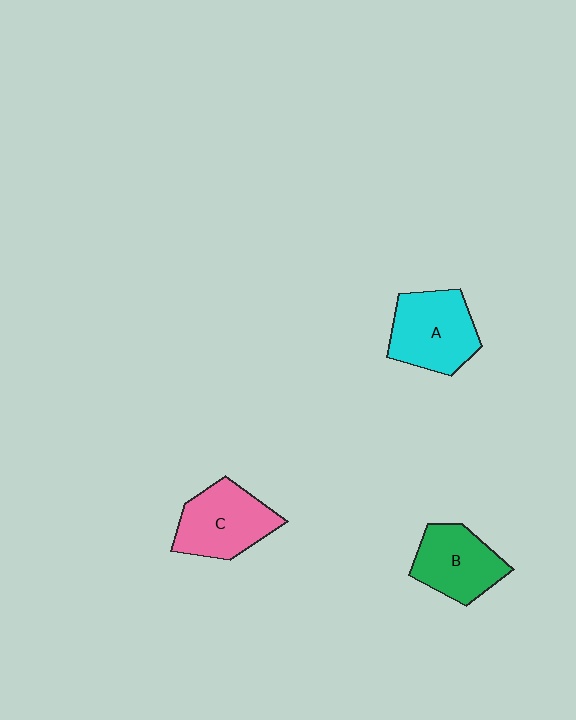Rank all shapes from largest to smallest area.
From largest to smallest: A (cyan), C (pink), B (green).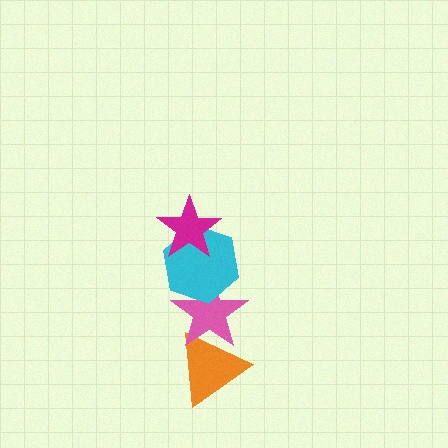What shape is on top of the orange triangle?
The pink star is on top of the orange triangle.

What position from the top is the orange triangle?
The orange triangle is 4th from the top.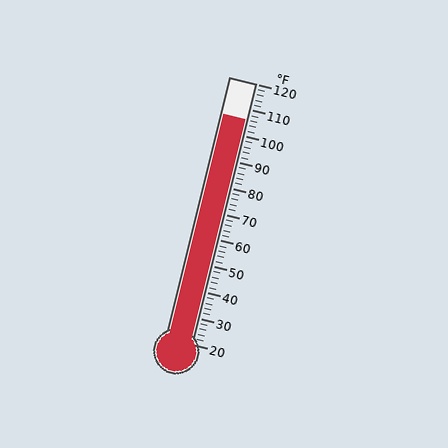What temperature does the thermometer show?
The thermometer shows approximately 106°F.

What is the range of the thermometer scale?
The thermometer scale ranges from 20°F to 120°F.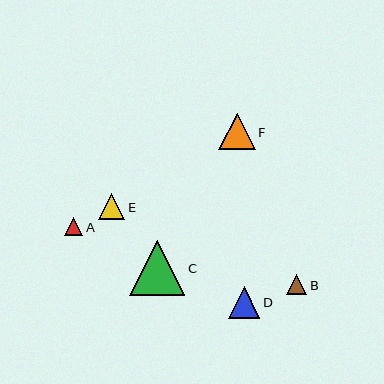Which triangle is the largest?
Triangle C is the largest with a size of approximately 55 pixels.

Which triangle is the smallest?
Triangle A is the smallest with a size of approximately 18 pixels.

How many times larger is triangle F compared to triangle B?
Triangle F is approximately 1.8 times the size of triangle B.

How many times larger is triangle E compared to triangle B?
Triangle E is approximately 1.3 times the size of triangle B.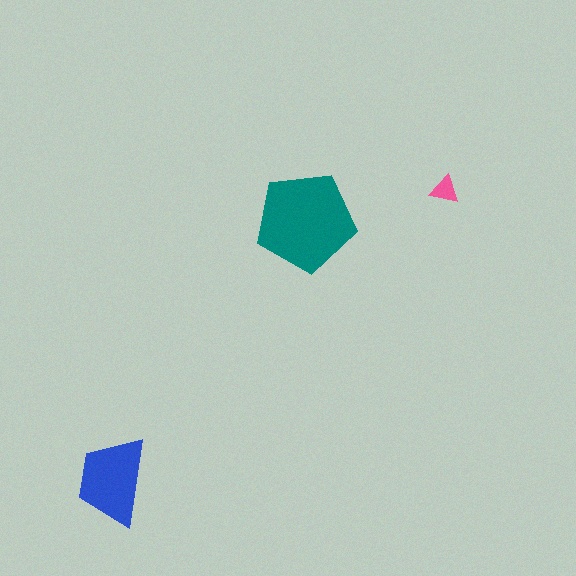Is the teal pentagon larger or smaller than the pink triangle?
Larger.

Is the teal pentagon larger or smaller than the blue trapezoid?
Larger.